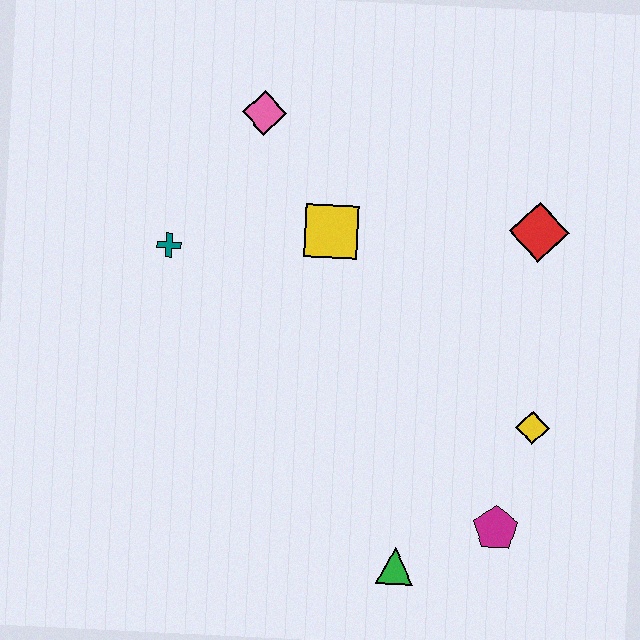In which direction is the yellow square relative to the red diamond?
The yellow square is to the left of the red diamond.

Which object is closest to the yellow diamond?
The magenta pentagon is closest to the yellow diamond.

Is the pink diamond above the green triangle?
Yes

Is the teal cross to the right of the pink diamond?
No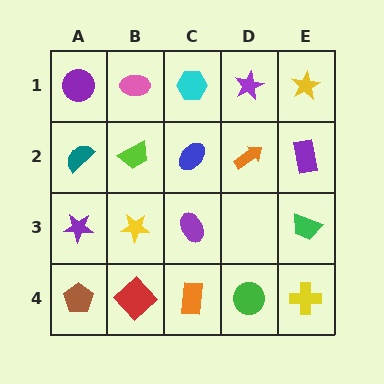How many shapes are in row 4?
5 shapes.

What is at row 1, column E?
A yellow star.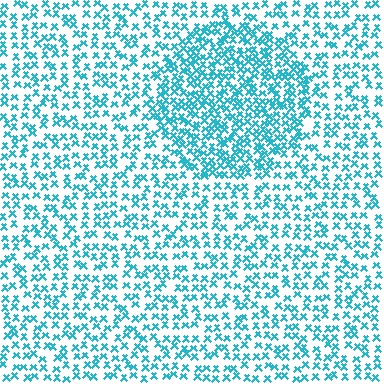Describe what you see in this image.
The image contains small cyan elements arranged at two different densities. A circle-shaped region is visible where the elements are more densely packed than the surrounding area.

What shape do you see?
I see a circle.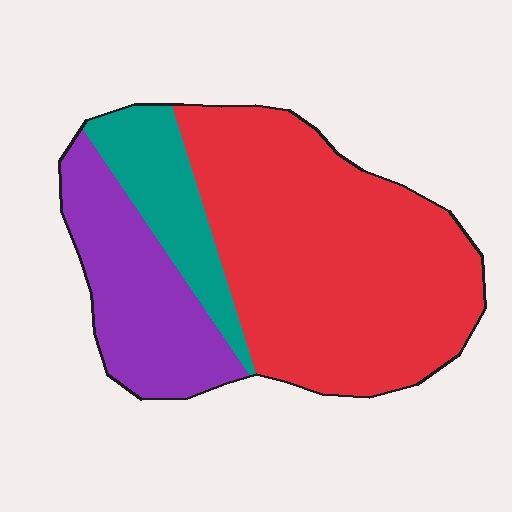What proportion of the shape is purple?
Purple covers roughly 25% of the shape.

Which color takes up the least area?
Teal, at roughly 15%.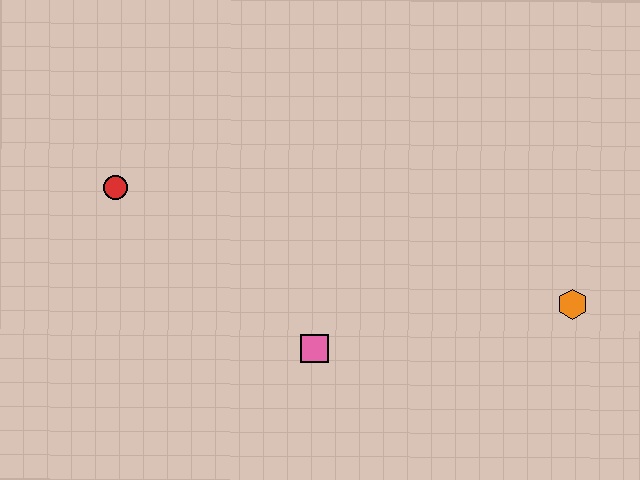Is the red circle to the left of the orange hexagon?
Yes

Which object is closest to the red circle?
The pink square is closest to the red circle.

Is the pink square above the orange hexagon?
No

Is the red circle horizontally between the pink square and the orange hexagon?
No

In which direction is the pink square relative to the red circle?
The pink square is to the right of the red circle.